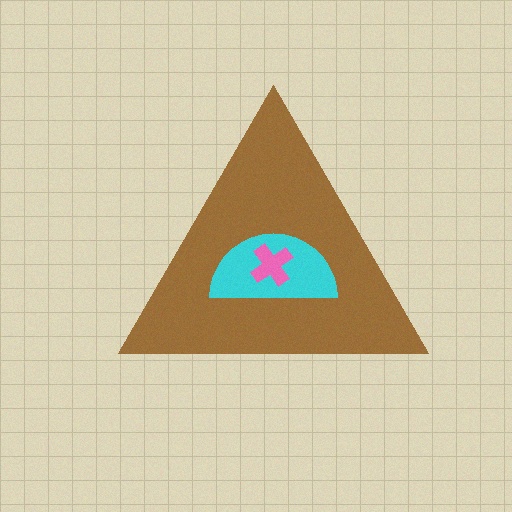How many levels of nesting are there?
3.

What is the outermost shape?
The brown triangle.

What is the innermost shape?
The pink cross.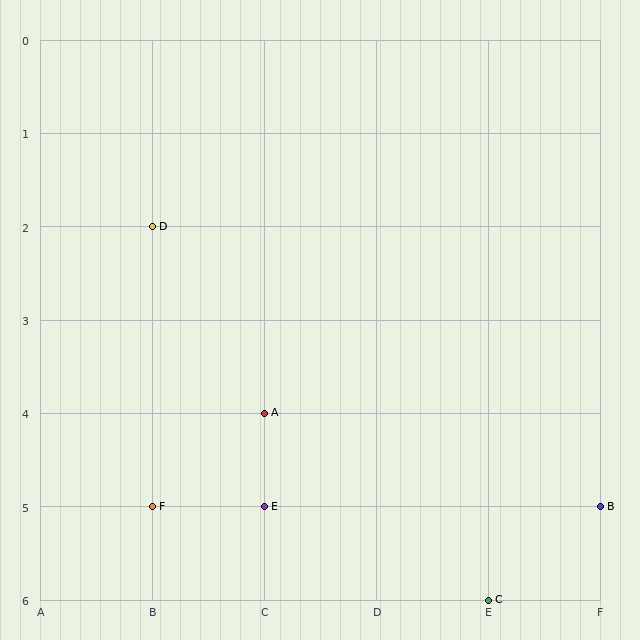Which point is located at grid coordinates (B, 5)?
Point F is at (B, 5).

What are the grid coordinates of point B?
Point B is at grid coordinates (F, 5).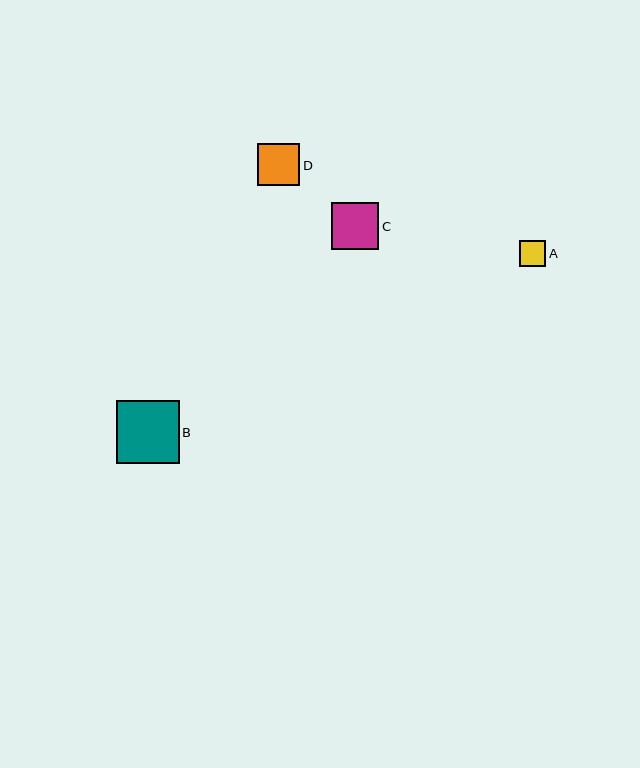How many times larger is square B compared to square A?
Square B is approximately 2.4 times the size of square A.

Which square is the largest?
Square B is the largest with a size of approximately 63 pixels.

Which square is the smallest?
Square A is the smallest with a size of approximately 26 pixels.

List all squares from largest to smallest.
From largest to smallest: B, C, D, A.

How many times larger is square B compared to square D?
Square B is approximately 1.5 times the size of square D.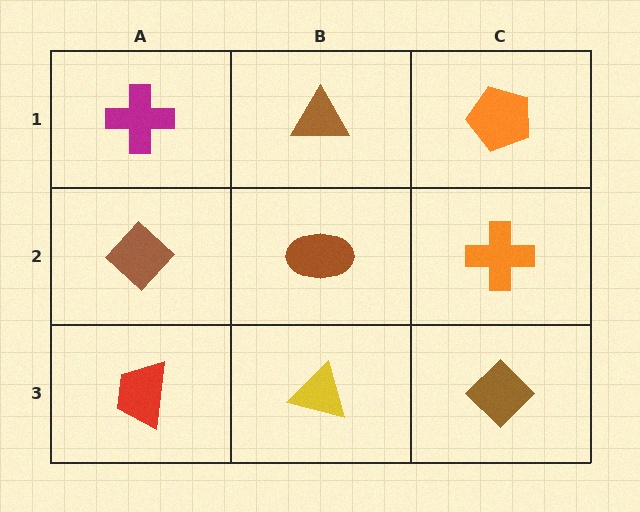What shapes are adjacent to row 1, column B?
A brown ellipse (row 2, column B), a magenta cross (row 1, column A), an orange pentagon (row 1, column C).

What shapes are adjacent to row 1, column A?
A brown diamond (row 2, column A), a brown triangle (row 1, column B).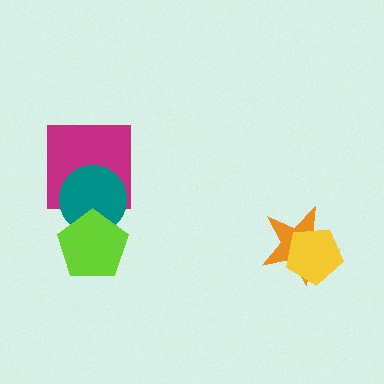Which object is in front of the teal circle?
The lime pentagon is in front of the teal circle.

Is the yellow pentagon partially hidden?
No, no other shape covers it.